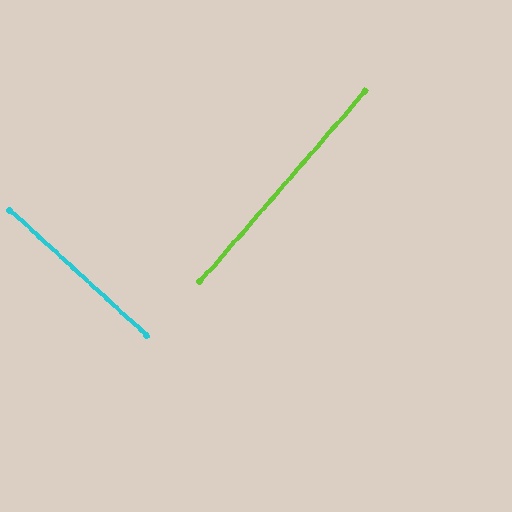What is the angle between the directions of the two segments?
Approximately 89 degrees.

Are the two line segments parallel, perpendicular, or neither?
Perpendicular — they meet at approximately 89°.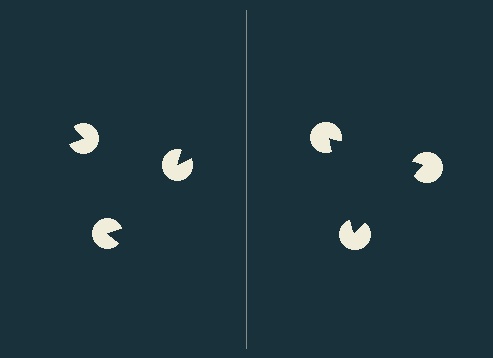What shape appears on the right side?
An illusory triangle.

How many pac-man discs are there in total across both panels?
6 — 3 on each side.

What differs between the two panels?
The pac-man discs are positioned identically on both sides; only the wedge orientations differ. On the right they align to a triangle; on the left they are misaligned.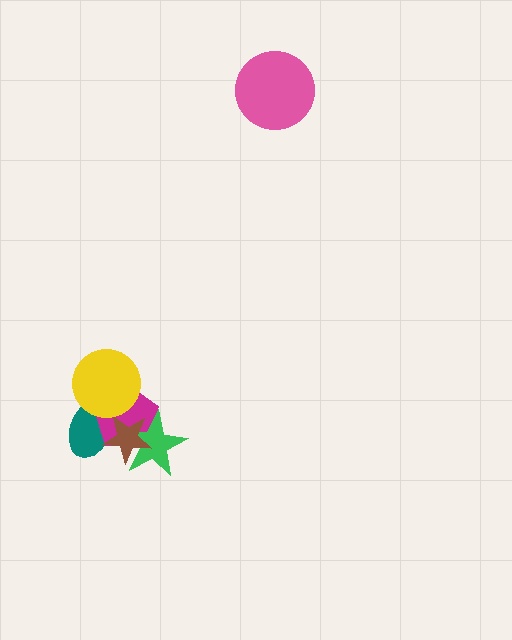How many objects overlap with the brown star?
3 objects overlap with the brown star.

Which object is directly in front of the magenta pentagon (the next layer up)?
The green star is directly in front of the magenta pentagon.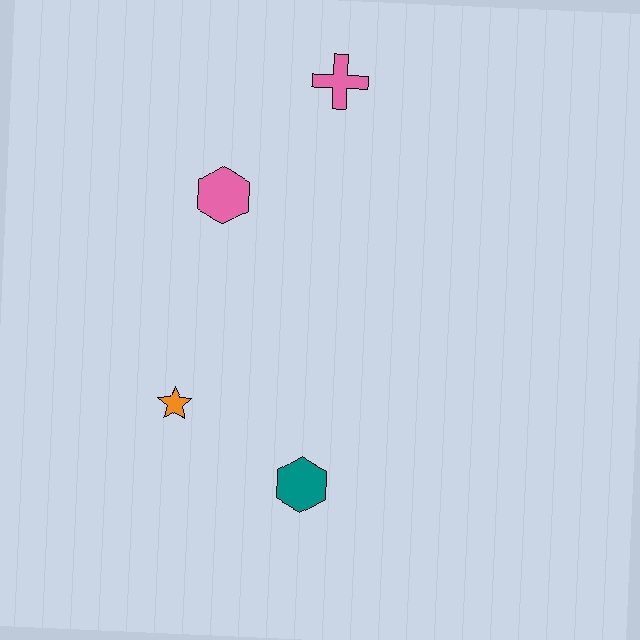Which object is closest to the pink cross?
The pink hexagon is closest to the pink cross.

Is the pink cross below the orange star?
No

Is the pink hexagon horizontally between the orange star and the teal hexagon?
Yes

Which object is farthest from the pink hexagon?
The teal hexagon is farthest from the pink hexagon.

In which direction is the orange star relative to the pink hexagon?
The orange star is below the pink hexagon.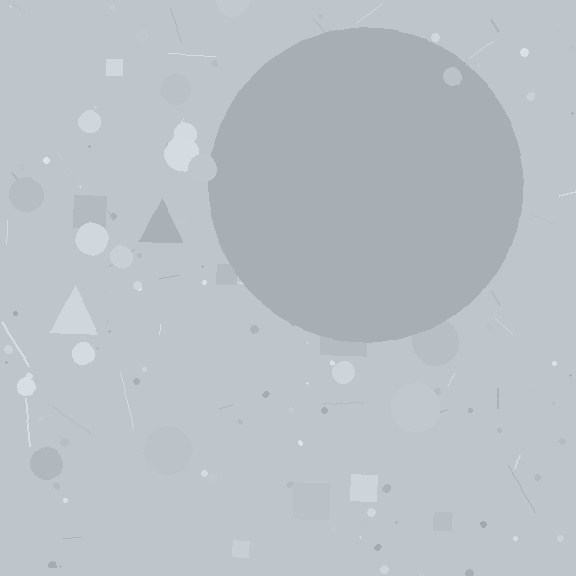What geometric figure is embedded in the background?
A circle is embedded in the background.